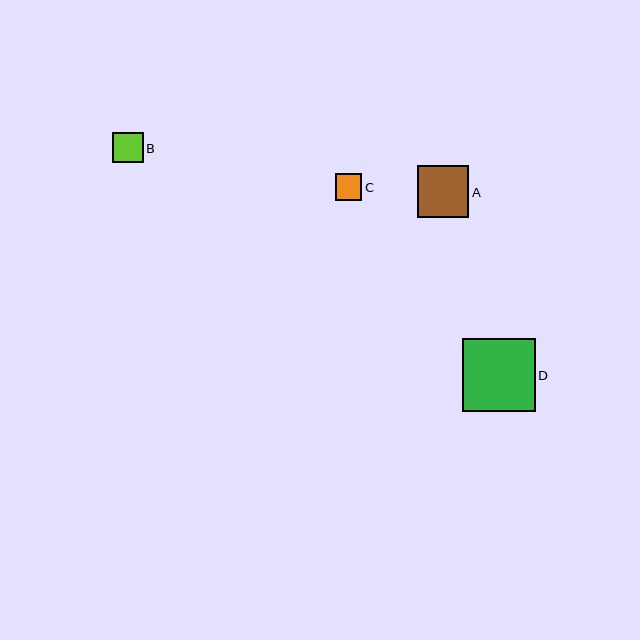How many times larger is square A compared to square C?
Square A is approximately 1.9 times the size of square C.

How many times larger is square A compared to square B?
Square A is approximately 1.7 times the size of square B.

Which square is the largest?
Square D is the largest with a size of approximately 73 pixels.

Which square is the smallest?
Square C is the smallest with a size of approximately 27 pixels.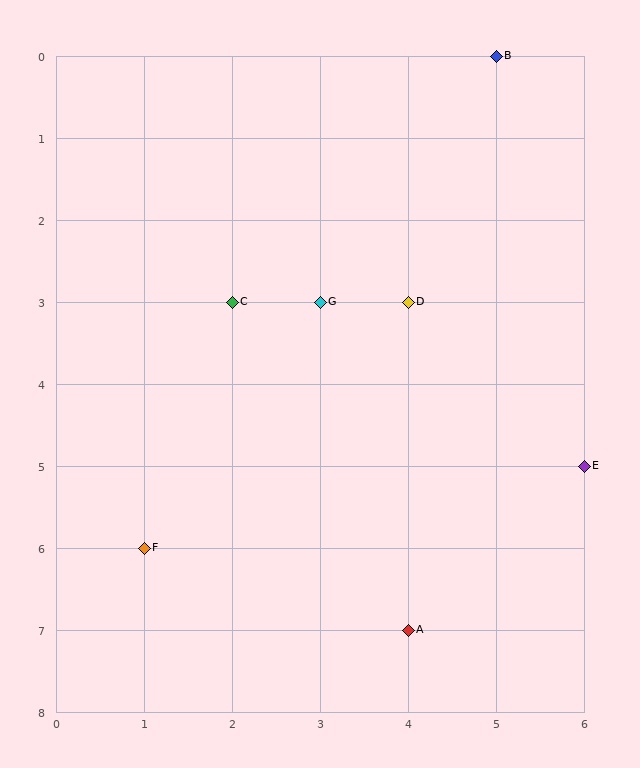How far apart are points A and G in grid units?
Points A and G are 1 column and 4 rows apart (about 4.1 grid units diagonally).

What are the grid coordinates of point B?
Point B is at grid coordinates (5, 0).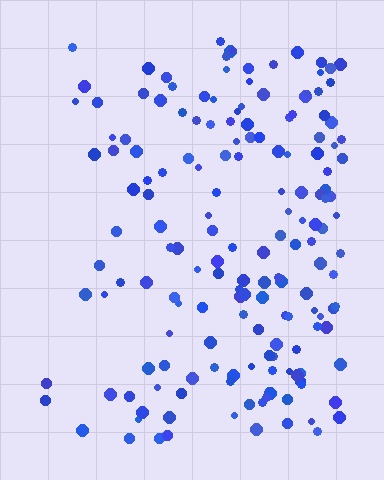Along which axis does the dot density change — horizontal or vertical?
Horizontal.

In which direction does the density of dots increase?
From left to right, with the right side densest.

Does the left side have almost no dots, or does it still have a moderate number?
Still a moderate number, just noticeably fewer than the right.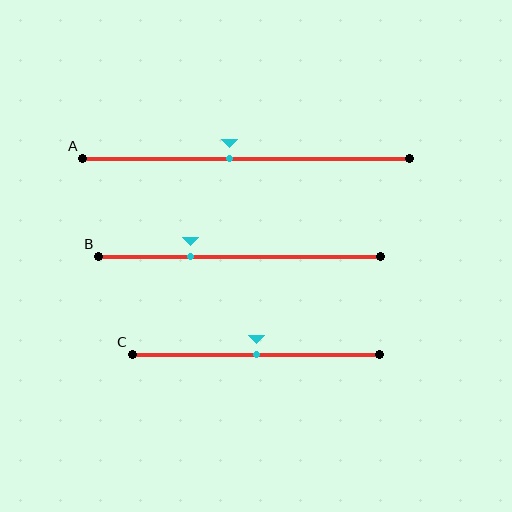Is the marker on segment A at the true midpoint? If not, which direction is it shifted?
No, the marker on segment A is shifted to the left by about 5% of the segment length.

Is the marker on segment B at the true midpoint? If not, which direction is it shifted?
No, the marker on segment B is shifted to the left by about 17% of the segment length.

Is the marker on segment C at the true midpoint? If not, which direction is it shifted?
Yes, the marker on segment C is at the true midpoint.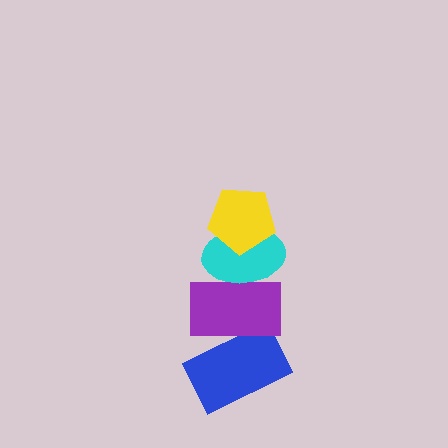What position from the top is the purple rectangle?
The purple rectangle is 3rd from the top.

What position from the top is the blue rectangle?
The blue rectangle is 4th from the top.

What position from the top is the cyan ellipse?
The cyan ellipse is 2nd from the top.